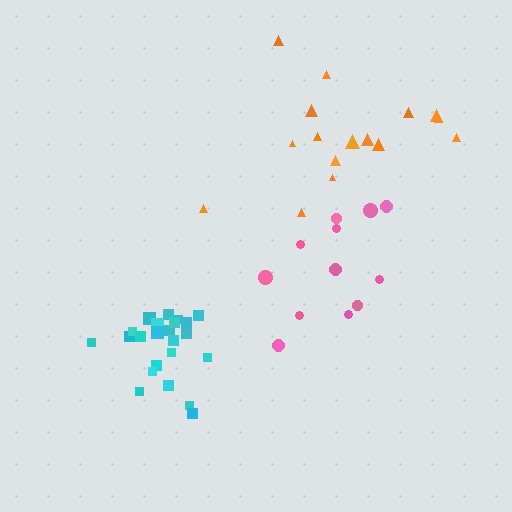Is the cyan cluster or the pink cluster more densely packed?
Cyan.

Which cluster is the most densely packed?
Cyan.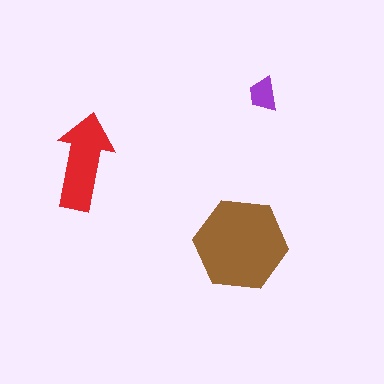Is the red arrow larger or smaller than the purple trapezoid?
Larger.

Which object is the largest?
The brown hexagon.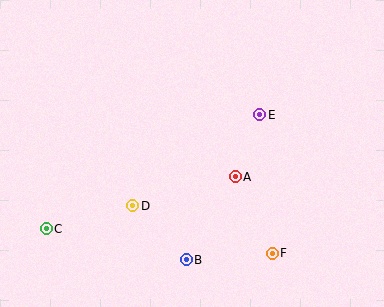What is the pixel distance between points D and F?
The distance between D and F is 147 pixels.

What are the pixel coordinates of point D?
Point D is at (133, 206).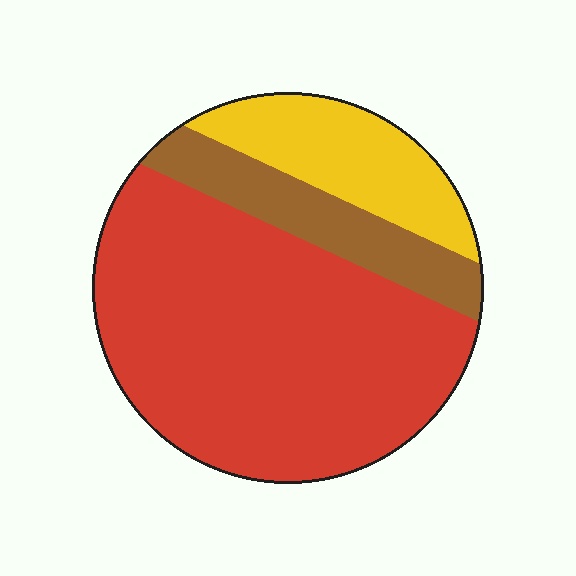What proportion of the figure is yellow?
Yellow covers about 20% of the figure.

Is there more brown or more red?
Red.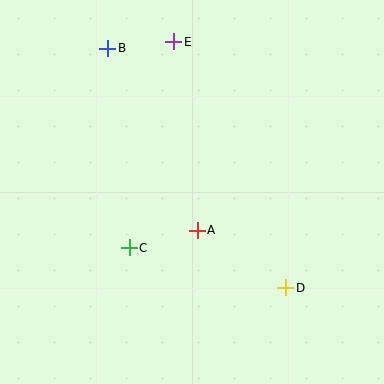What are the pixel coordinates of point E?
Point E is at (174, 42).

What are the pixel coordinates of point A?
Point A is at (197, 230).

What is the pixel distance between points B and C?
The distance between B and C is 200 pixels.